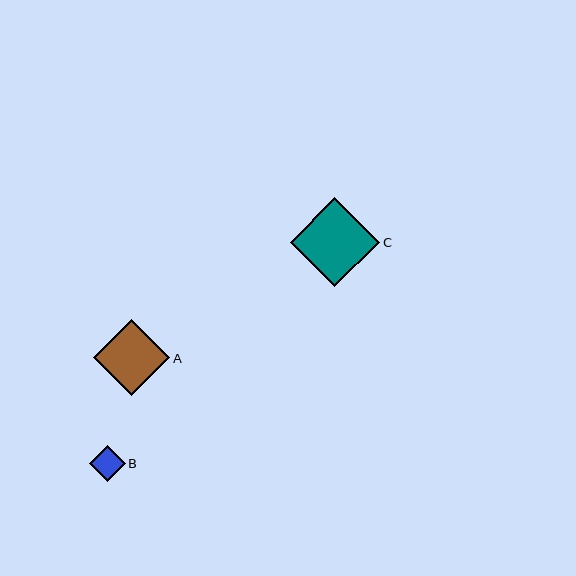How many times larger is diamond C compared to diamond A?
Diamond C is approximately 1.2 times the size of diamond A.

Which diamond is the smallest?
Diamond B is the smallest with a size of approximately 36 pixels.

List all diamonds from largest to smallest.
From largest to smallest: C, A, B.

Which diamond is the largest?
Diamond C is the largest with a size of approximately 90 pixels.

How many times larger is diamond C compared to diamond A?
Diamond C is approximately 1.2 times the size of diamond A.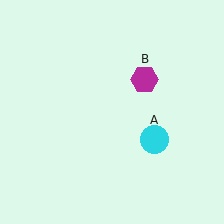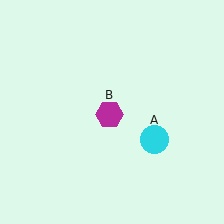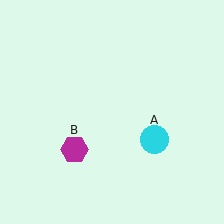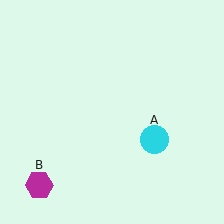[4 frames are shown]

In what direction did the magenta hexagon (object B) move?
The magenta hexagon (object B) moved down and to the left.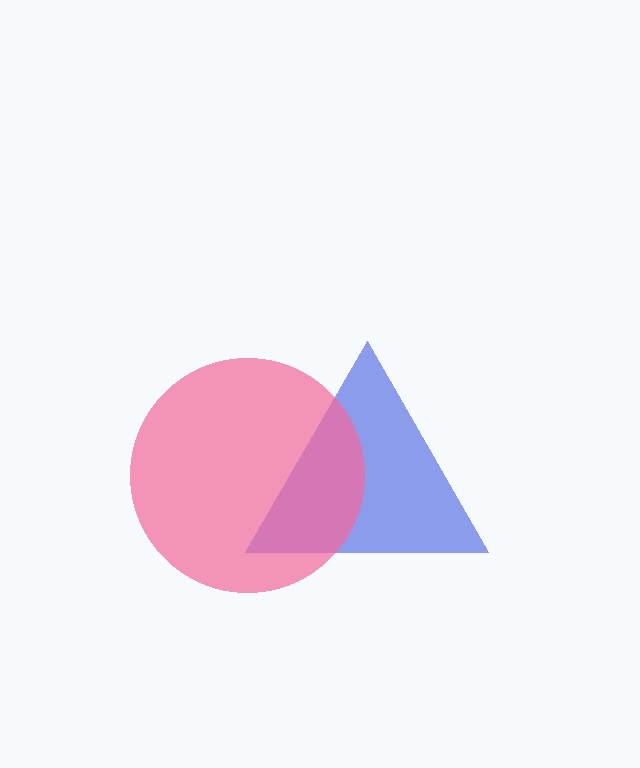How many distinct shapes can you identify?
There are 2 distinct shapes: a blue triangle, a pink circle.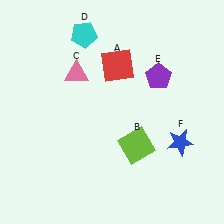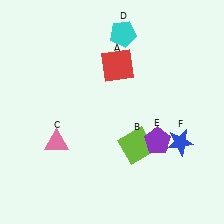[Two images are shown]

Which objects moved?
The objects that moved are: the pink triangle (C), the cyan pentagon (D), the purple pentagon (E).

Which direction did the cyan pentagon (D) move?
The cyan pentagon (D) moved right.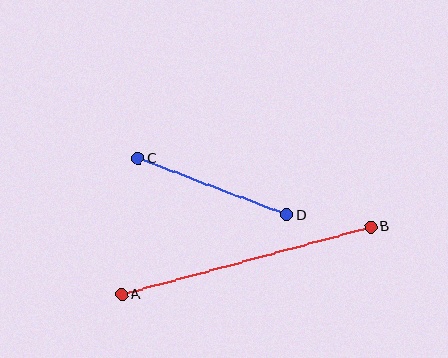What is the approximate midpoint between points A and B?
The midpoint is at approximately (246, 261) pixels.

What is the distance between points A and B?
The distance is approximately 258 pixels.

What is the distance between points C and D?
The distance is approximately 159 pixels.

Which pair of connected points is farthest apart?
Points A and B are farthest apart.